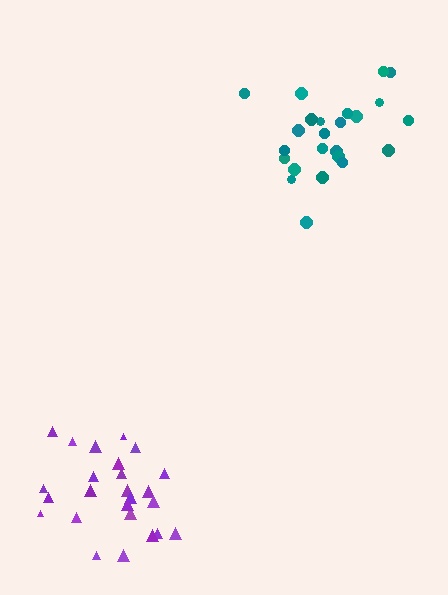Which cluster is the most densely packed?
Purple.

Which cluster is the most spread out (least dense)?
Teal.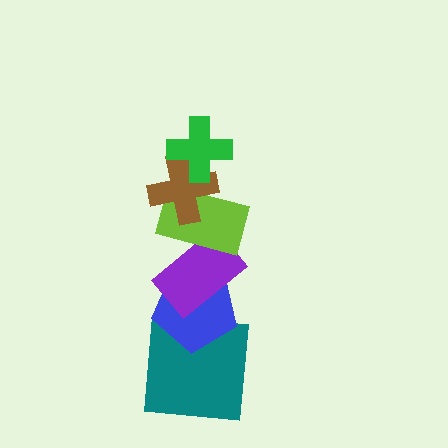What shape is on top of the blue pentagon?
The purple rectangle is on top of the blue pentagon.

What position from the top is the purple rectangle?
The purple rectangle is 4th from the top.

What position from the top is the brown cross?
The brown cross is 2nd from the top.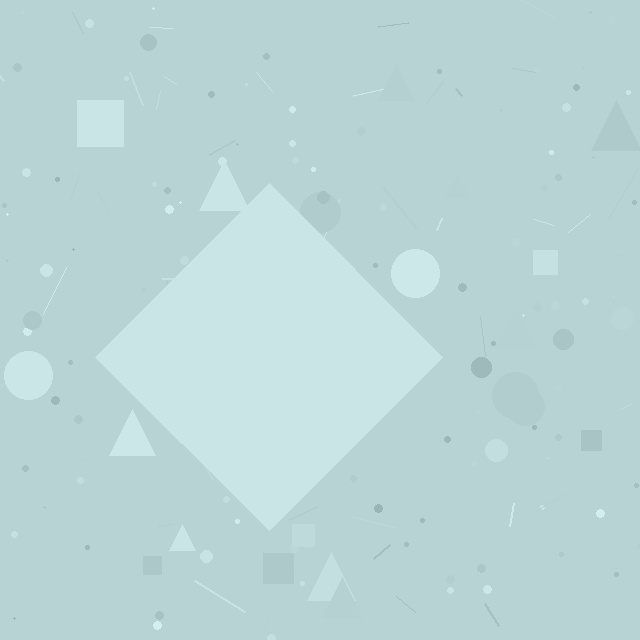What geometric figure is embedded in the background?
A diamond is embedded in the background.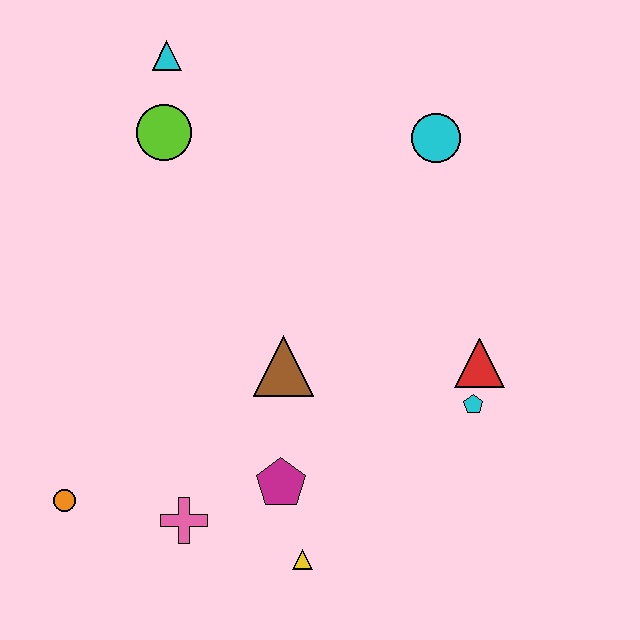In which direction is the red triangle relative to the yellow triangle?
The red triangle is above the yellow triangle.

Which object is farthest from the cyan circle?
The orange circle is farthest from the cyan circle.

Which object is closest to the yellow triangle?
The magenta pentagon is closest to the yellow triangle.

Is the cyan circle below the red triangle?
No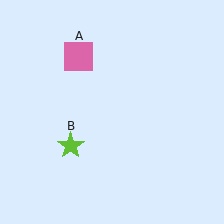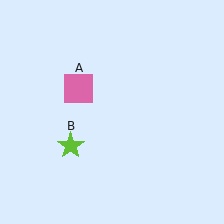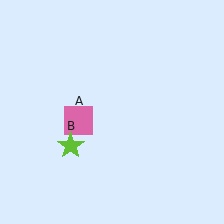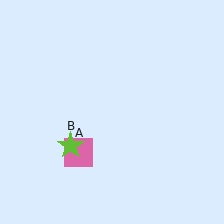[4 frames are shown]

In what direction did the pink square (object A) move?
The pink square (object A) moved down.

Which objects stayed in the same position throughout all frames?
Lime star (object B) remained stationary.